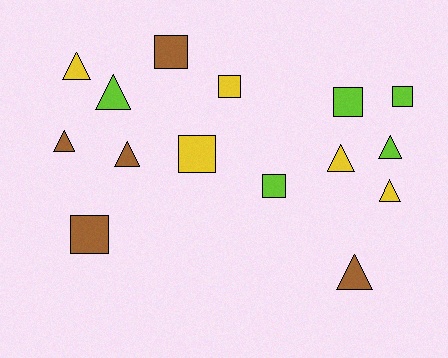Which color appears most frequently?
Brown, with 5 objects.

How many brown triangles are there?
There are 3 brown triangles.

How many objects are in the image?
There are 15 objects.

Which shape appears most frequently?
Triangle, with 8 objects.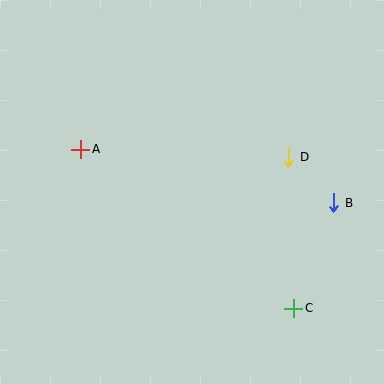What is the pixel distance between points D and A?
The distance between D and A is 208 pixels.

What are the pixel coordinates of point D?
Point D is at (289, 157).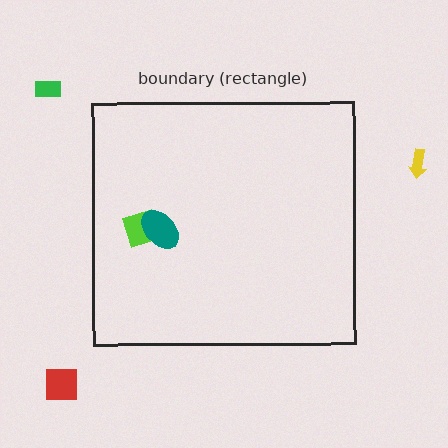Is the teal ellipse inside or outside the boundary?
Inside.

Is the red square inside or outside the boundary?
Outside.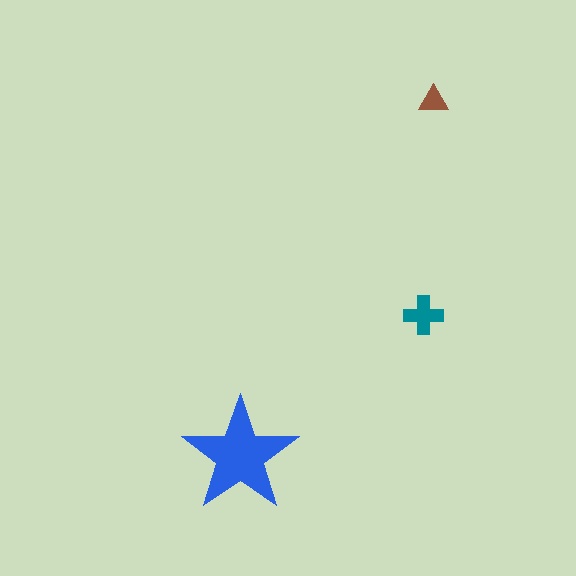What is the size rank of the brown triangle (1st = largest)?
3rd.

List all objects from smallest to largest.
The brown triangle, the teal cross, the blue star.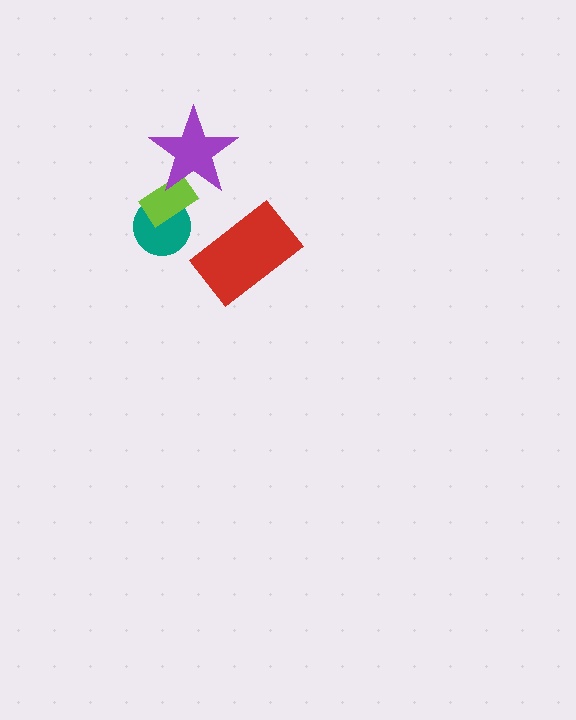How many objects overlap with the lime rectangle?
2 objects overlap with the lime rectangle.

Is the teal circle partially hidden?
Yes, it is partially covered by another shape.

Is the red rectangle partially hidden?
No, no other shape covers it.